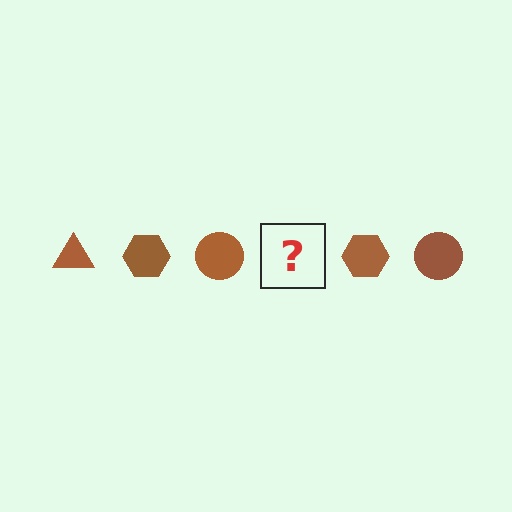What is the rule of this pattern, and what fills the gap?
The rule is that the pattern cycles through triangle, hexagon, circle shapes in brown. The gap should be filled with a brown triangle.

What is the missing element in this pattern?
The missing element is a brown triangle.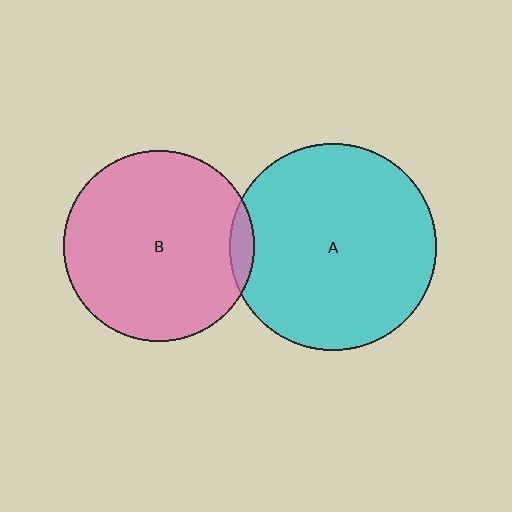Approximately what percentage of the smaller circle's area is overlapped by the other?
Approximately 5%.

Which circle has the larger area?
Circle A (cyan).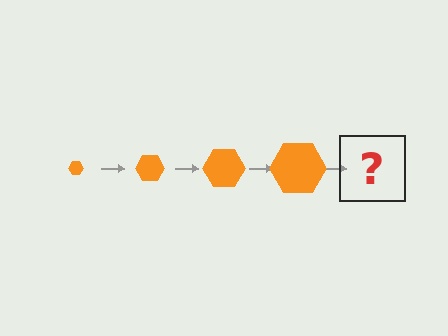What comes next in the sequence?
The next element should be an orange hexagon, larger than the previous one.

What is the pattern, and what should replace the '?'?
The pattern is that the hexagon gets progressively larger each step. The '?' should be an orange hexagon, larger than the previous one.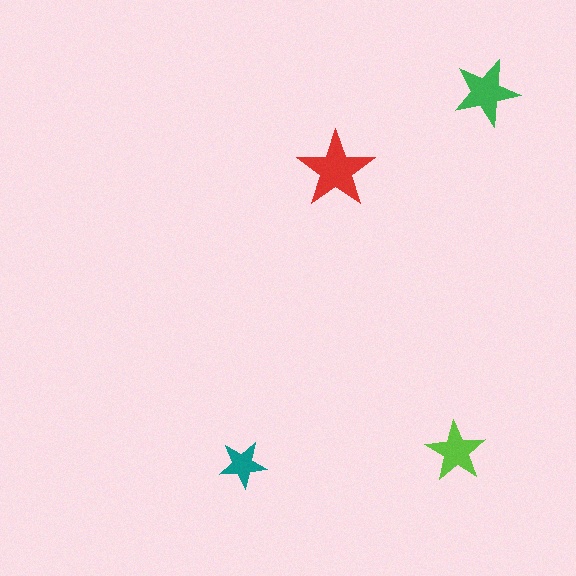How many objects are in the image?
There are 4 objects in the image.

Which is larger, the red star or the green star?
The red one.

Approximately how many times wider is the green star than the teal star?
About 1.5 times wider.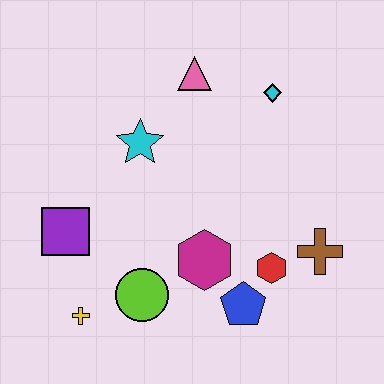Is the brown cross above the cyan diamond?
No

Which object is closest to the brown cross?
The red hexagon is closest to the brown cross.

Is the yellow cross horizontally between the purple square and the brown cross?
Yes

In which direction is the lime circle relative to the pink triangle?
The lime circle is below the pink triangle.